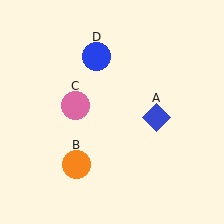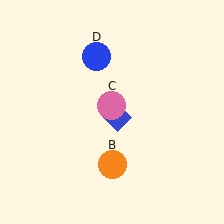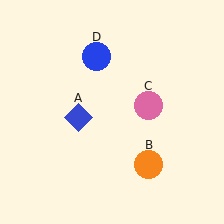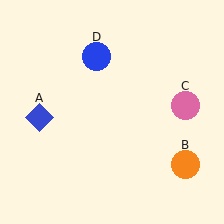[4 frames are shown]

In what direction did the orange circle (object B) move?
The orange circle (object B) moved right.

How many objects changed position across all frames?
3 objects changed position: blue diamond (object A), orange circle (object B), pink circle (object C).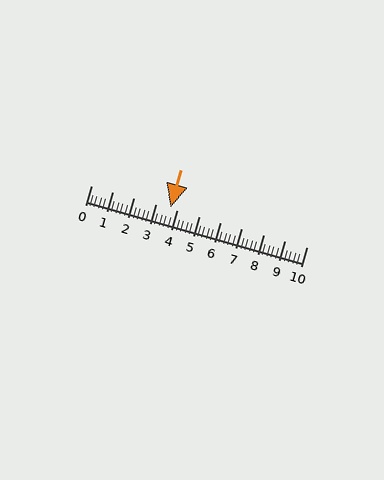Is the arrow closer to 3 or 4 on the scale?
The arrow is closer to 4.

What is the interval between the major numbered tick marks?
The major tick marks are spaced 1 units apart.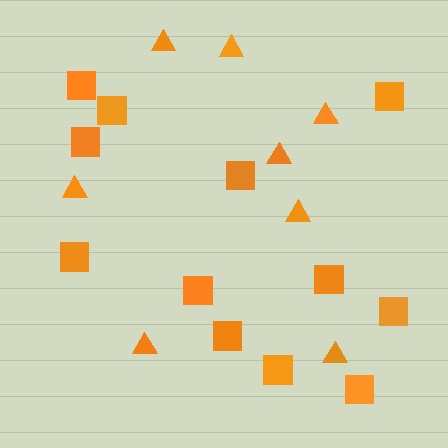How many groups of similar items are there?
There are 2 groups: one group of squares (12) and one group of triangles (8).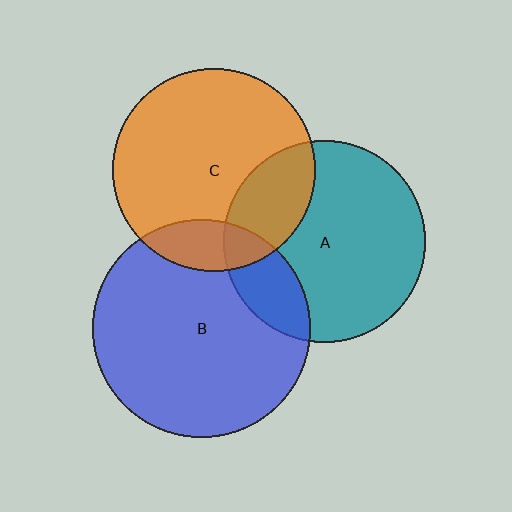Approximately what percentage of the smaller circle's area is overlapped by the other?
Approximately 15%.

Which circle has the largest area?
Circle B (blue).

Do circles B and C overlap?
Yes.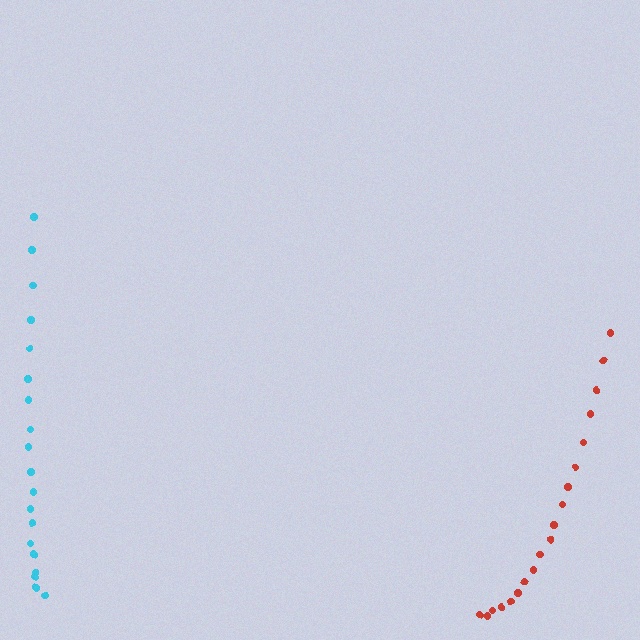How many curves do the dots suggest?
There are 2 distinct paths.